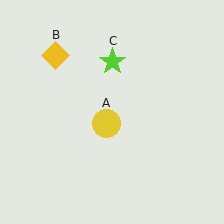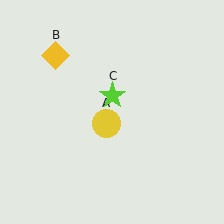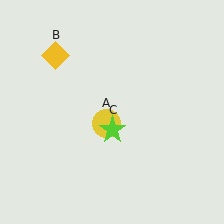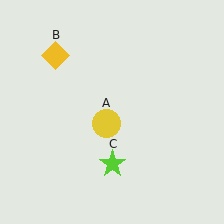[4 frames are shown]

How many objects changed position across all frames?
1 object changed position: lime star (object C).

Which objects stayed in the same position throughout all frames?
Yellow circle (object A) and yellow diamond (object B) remained stationary.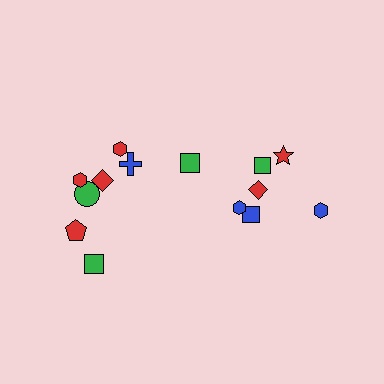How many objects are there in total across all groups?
There are 14 objects.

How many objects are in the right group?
There are 6 objects.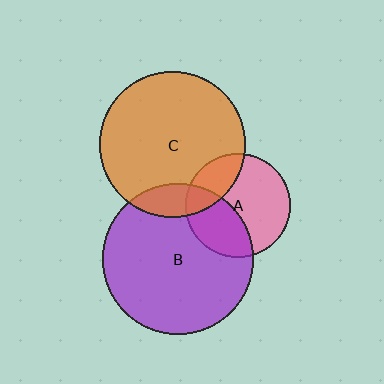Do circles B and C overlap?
Yes.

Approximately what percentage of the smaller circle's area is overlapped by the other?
Approximately 15%.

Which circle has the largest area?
Circle B (purple).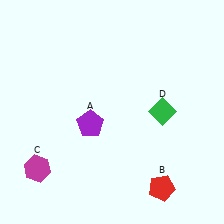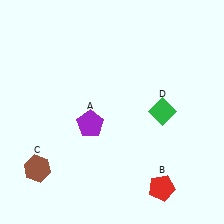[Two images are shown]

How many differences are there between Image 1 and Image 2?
There is 1 difference between the two images.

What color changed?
The hexagon (C) changed from magenta in Image 1 to brown in Image 2.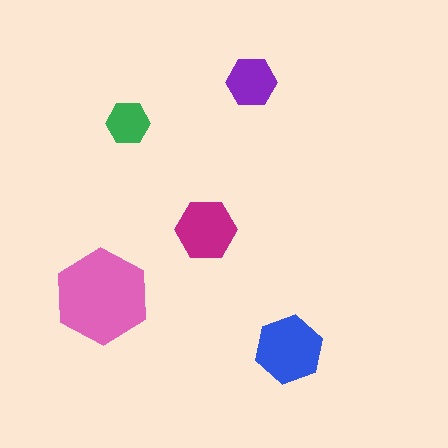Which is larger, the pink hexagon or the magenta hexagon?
The pink one.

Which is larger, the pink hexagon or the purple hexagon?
The pink one.